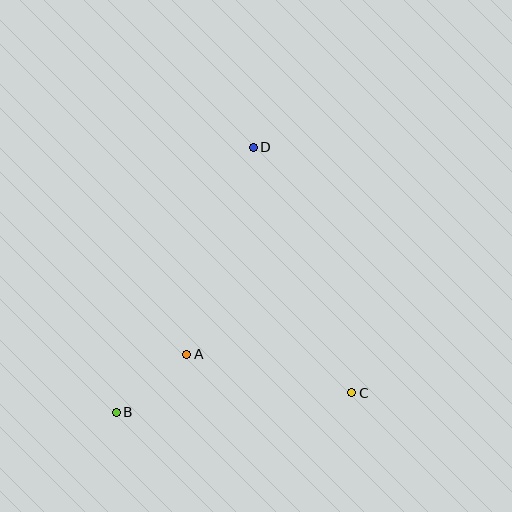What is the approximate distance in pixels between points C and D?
The distance between C and D is approximately 264 pixels.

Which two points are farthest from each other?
Points B and D are farthest from each other.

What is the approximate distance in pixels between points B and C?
The distance between B and C is approximately 236 pixels.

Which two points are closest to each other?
Points A and B are closest to each other.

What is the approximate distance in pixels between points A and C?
The distance between A and C is approximately 169 pixels.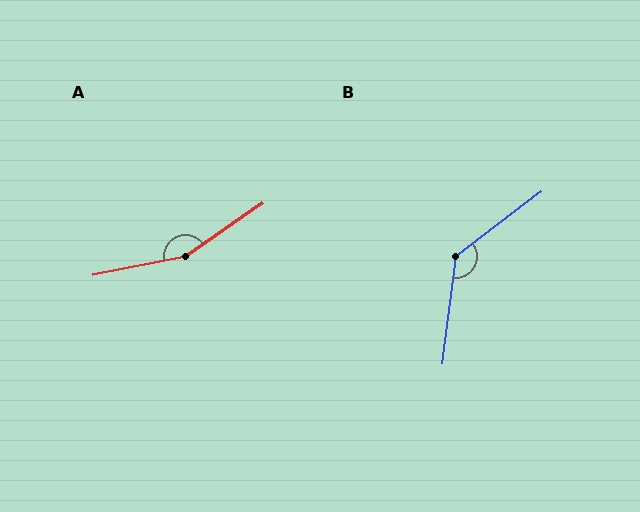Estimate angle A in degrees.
Approximately 157 degrees.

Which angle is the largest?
A, at approximately 157 degrees.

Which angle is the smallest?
B, at approximately 134 degrees.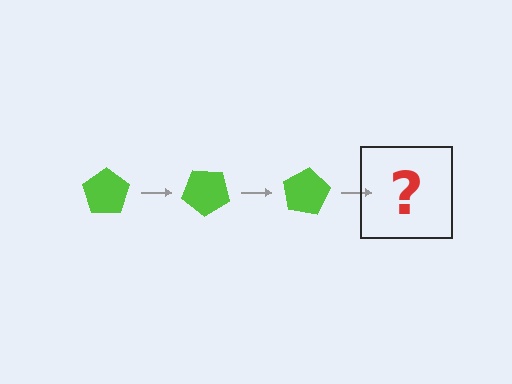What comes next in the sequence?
The next element should be a lime pentagon rotated 120 degrees.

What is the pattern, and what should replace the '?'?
The pattern is that the pentagon rotates 40 degrees each step. The '?' should be a lime pentagon rotated 120 degrees.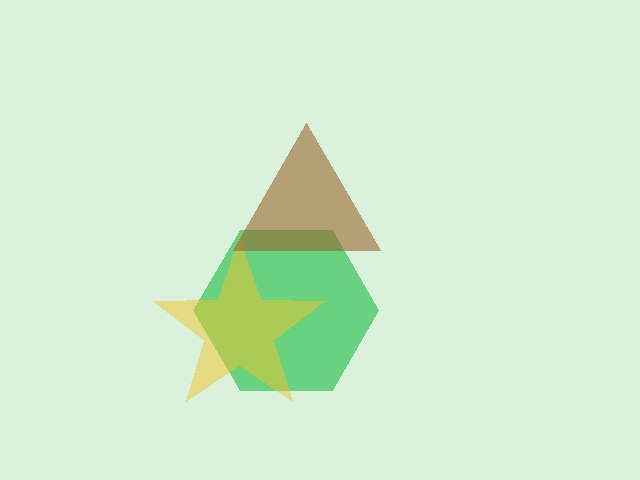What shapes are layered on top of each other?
The layered shapes are: a green hexagon, a yellow star, a brown triangle.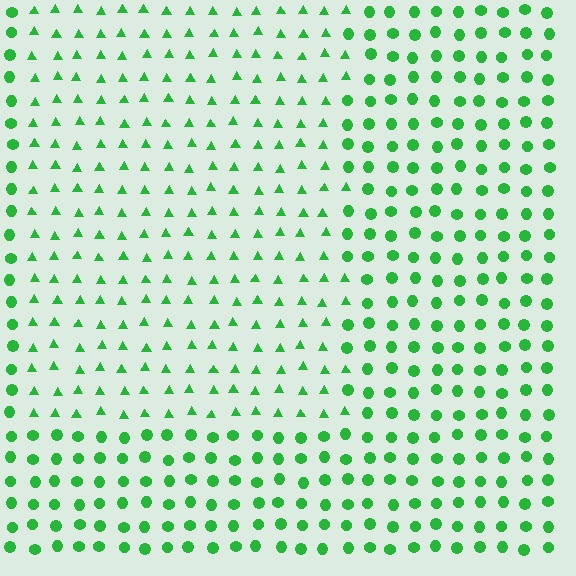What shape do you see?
I see a rectangle.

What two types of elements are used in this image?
The image uses triangles inside the rectangle region and circles outside it.